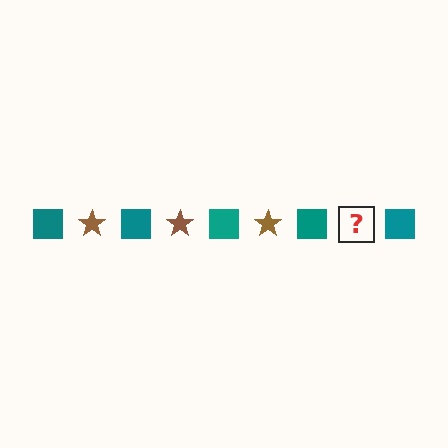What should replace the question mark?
The question mark should be replaced with a brown star.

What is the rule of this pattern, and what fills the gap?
The rule is that the pattern alternates between teal square and brown star. The gap should be filled with a brown star.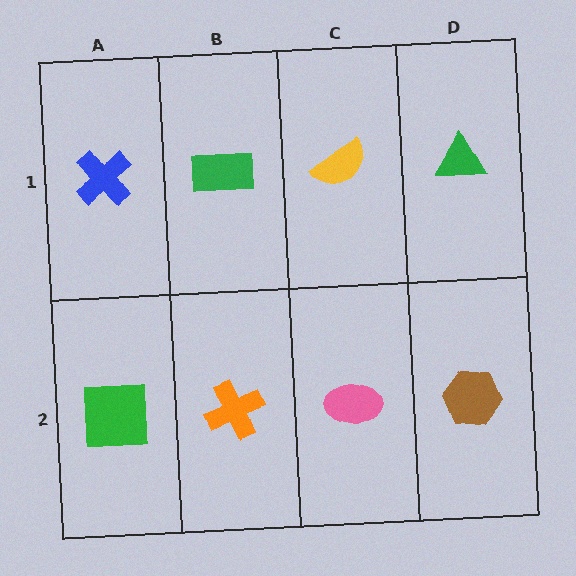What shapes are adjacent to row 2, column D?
A green triangle (row 1, column D), a pink ellipse (row 2, column C).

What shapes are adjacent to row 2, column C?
A yellow semicircle (row 1, column C), an orange cross (row 2, column B), a brown hexagon (row 2, column D).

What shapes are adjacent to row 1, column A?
A green square (row 2, column A), a green rectangle (row 1, column B).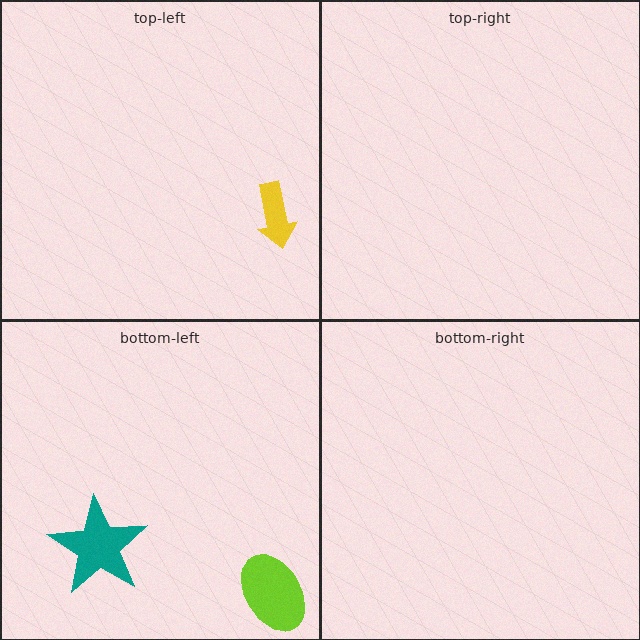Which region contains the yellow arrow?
The top-left region.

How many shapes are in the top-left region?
1.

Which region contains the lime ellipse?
The bottom-left region.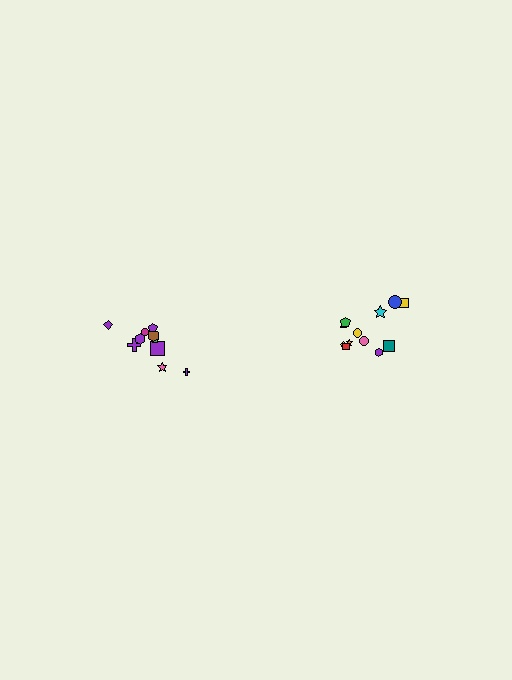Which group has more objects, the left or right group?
The right group.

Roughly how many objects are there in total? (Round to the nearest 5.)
Roughly 20 objects in total.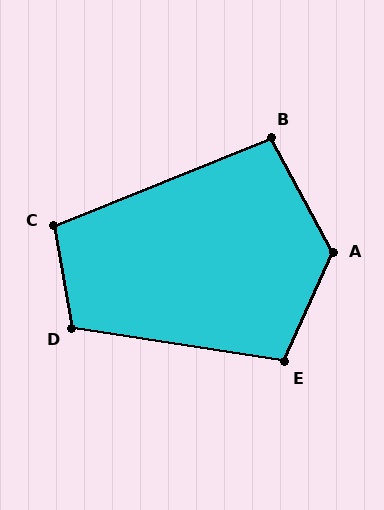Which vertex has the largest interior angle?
A, at approximately 127 degrees.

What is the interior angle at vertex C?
Approximately 102 degrees (obtuse).